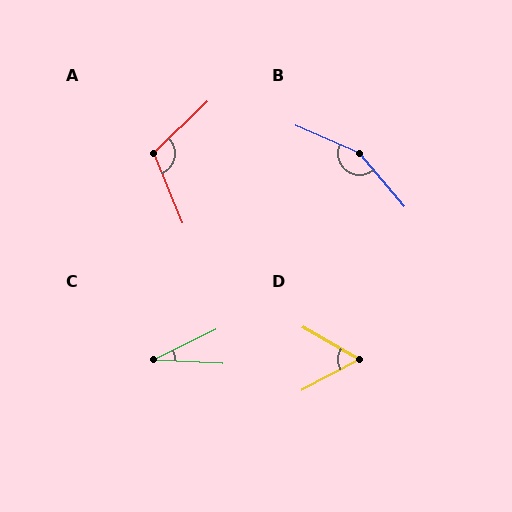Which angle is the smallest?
C, at approximately 29 degrees.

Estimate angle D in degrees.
Approximately 58 degrees.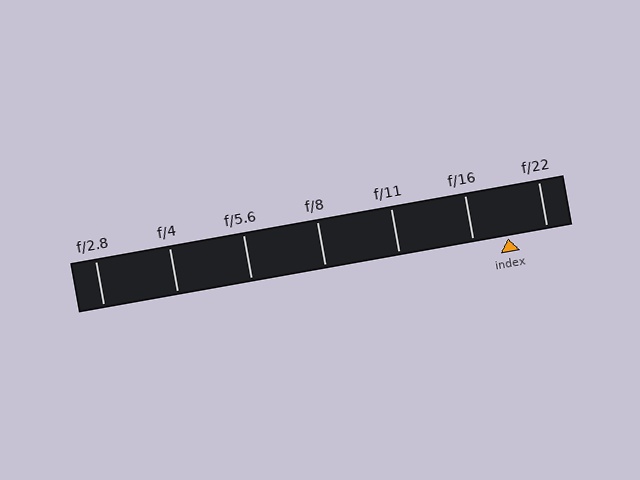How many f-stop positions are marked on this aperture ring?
There are 7 f-stop positions marked.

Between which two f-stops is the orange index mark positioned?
The index mark is between f/16 and f/22.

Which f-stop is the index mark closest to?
The index mark is closest to f/16.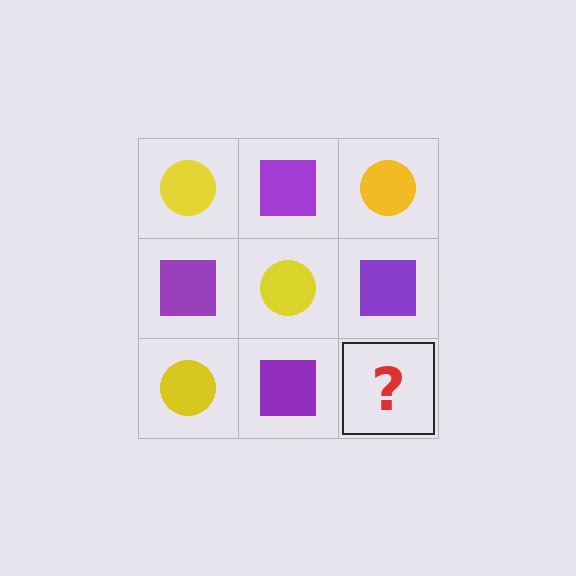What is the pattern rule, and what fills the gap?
The rule is that it alternates yellow circle and purple square in a checkerboard pattern. The gap should be filled with a yellow circle.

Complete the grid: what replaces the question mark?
The question mark should be replaced with a yellow circle.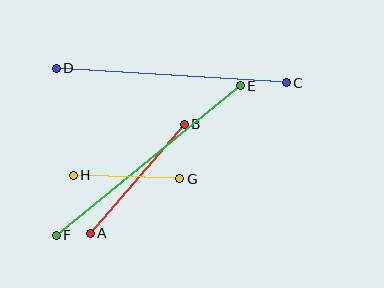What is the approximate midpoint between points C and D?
The midpoint is at approximately (171, 76) pixels.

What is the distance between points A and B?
The distance is approximately 144 pixels.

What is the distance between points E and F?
The distance is approximately 237 pixels.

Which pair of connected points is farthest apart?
Points E and F are farthest apart.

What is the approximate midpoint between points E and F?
The midpoint is at approximately (148, 161) pixels.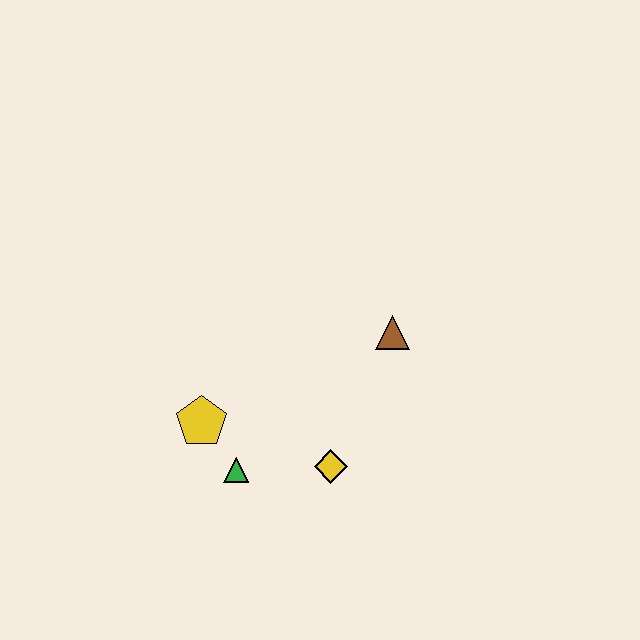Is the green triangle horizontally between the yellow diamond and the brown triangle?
No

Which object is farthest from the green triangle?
The brown triangle is farthest from the green triangle.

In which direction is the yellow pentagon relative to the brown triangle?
The yellow pentagon is to the left of the brown triangle.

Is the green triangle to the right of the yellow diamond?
No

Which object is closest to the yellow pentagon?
The green triangle is closest to the yellow pentagon.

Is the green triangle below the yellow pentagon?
Yes